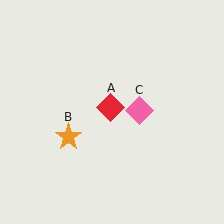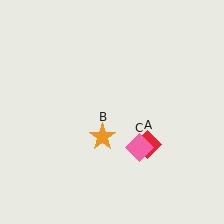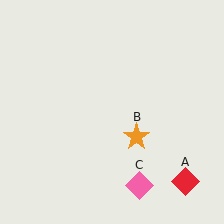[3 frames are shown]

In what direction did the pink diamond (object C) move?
The pink diamond (object C) moved down.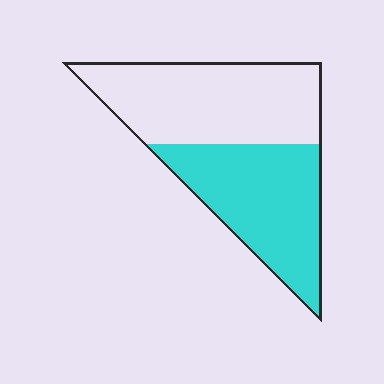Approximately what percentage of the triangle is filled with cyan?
Approximately 45%.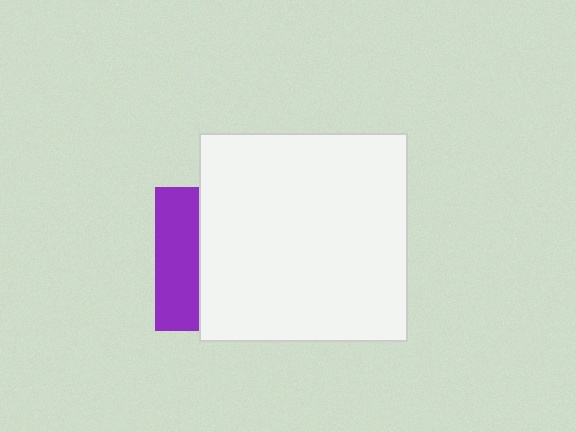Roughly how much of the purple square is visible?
A small part of it is visible (roughly 31%).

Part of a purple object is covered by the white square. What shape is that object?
It is a square.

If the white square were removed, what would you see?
You would see the complete purple square.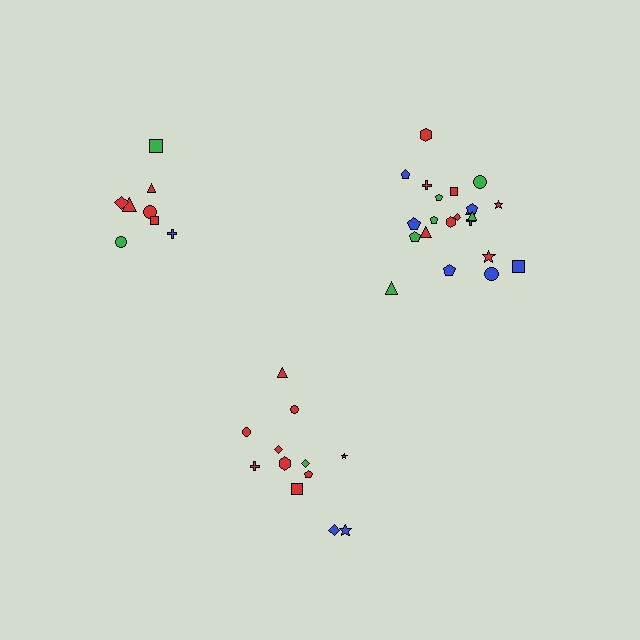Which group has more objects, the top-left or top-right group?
The top-right group.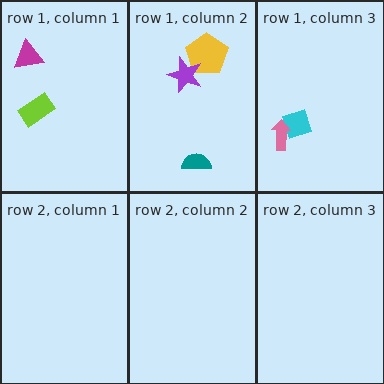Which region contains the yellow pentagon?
The row 1, column 2 region.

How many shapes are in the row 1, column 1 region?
2.